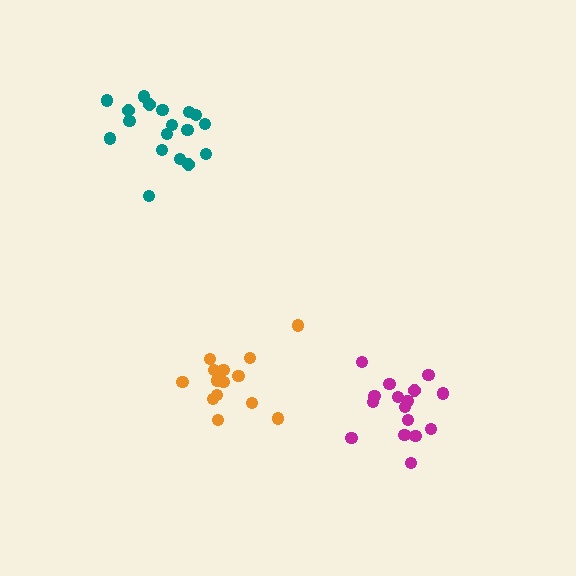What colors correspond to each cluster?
The clusters are colored: teal, orange, magenta.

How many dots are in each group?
Group 1: 18 dots, Group 2: 15 dots, Group 3: 17 dots (50 total).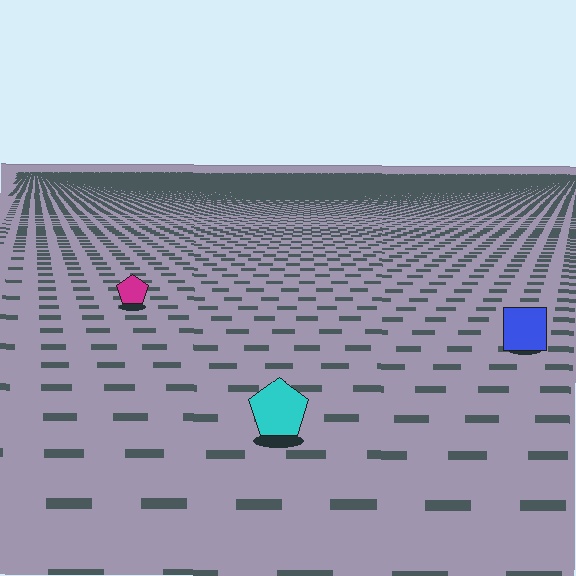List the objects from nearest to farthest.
From nearest to farthest: the cyan pentagon, the blue square, the magenta pentagon.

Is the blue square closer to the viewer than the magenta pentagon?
Yes. The blue square is closer — you can tell from the texture gradient: the ground texture is coarser near it.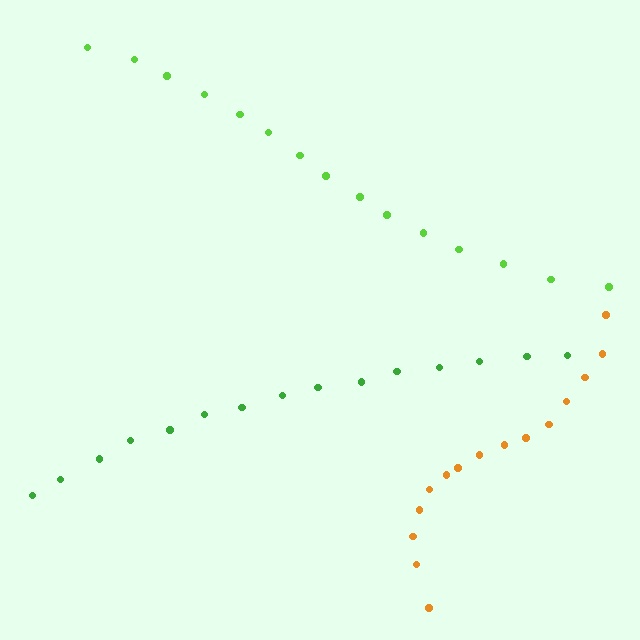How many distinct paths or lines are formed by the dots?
There are 3 distinct paths.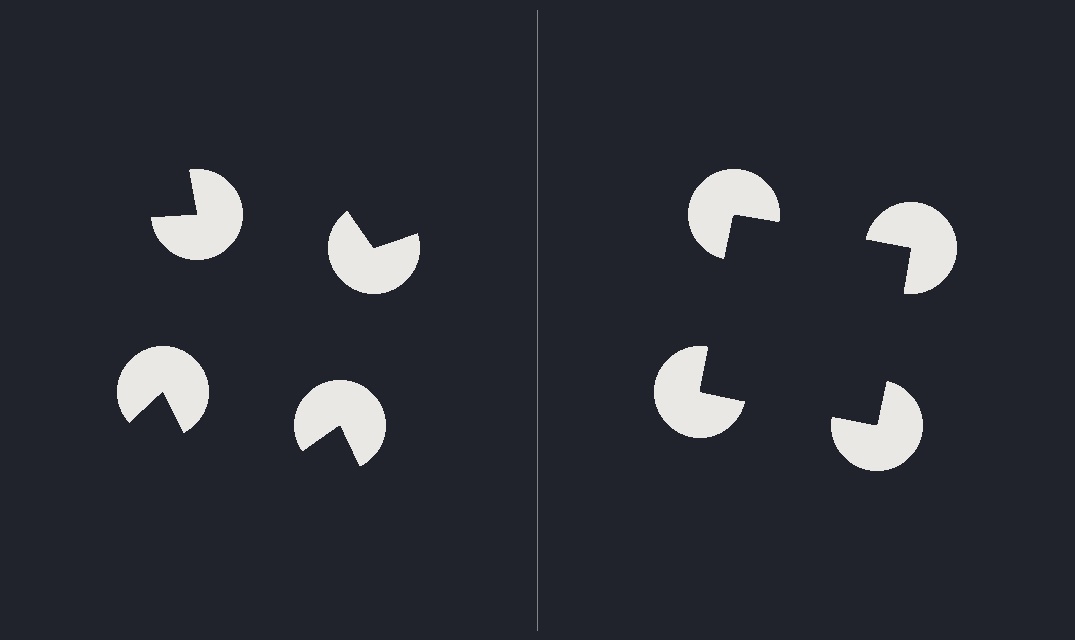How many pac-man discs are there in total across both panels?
8 — 4 on each side.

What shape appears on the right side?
An illusory square.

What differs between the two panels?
The pac-man discs are positioned identically on both sides; only the wedge orientations differ. On the right they align to a square; on the left they are misaligned.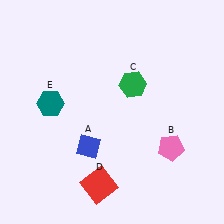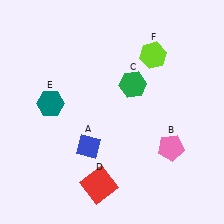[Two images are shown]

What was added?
A lime hexagon (F) was added in Image 2.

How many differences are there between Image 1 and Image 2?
There is 1 difference between the two images.